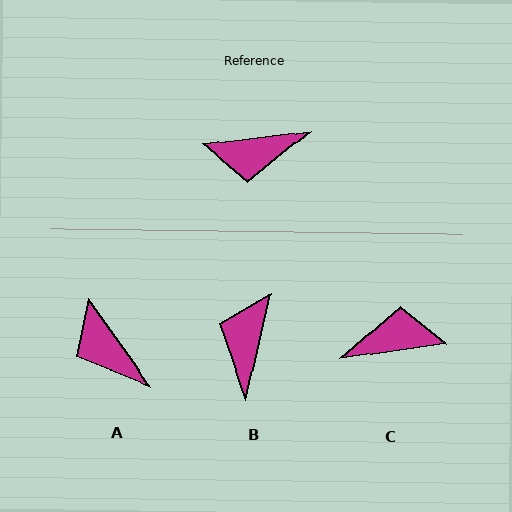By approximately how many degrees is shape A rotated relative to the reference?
Approximately 62 degrees clockwise.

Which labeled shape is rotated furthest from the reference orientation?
C, about 179 degrees away.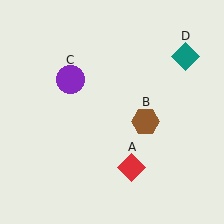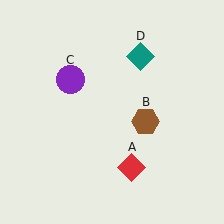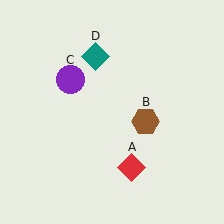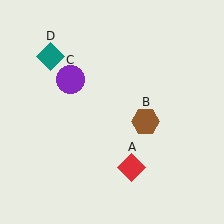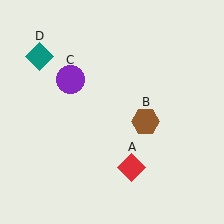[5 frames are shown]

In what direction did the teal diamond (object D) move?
The teal diamond (object D) moved left.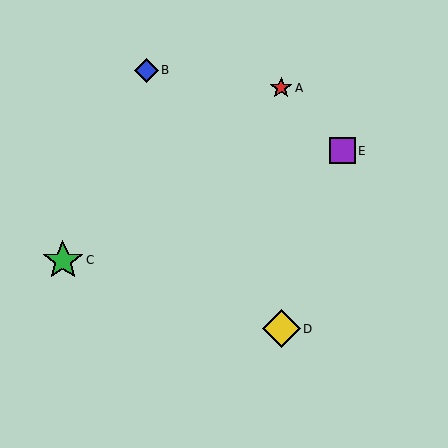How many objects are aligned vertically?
2 objects (A, D) are aligned vertically.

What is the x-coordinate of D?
Object D is at x≈281.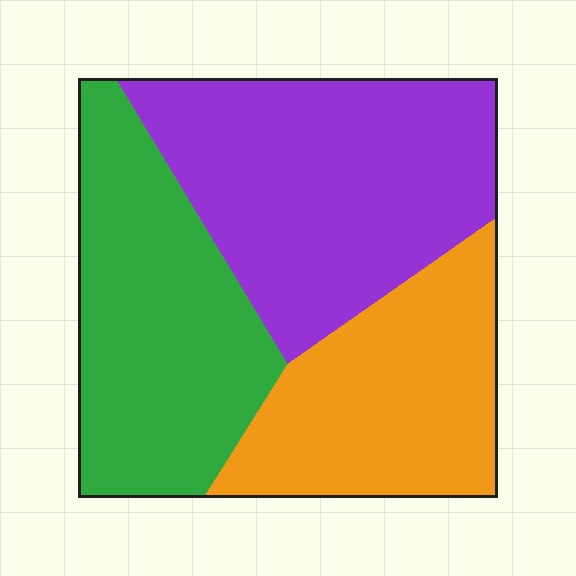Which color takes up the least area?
Orange, at roughly 30%.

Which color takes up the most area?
Purple, at roughly 40%.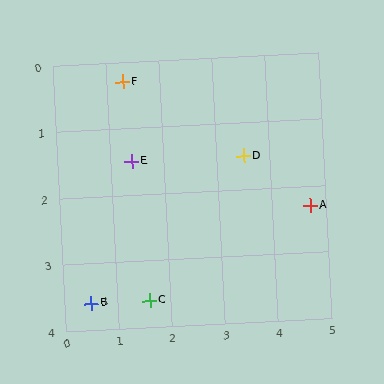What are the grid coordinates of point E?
Point E is at approximately (1.4, 1.5).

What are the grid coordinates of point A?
Point A is at approximately (4.7, 2.3).